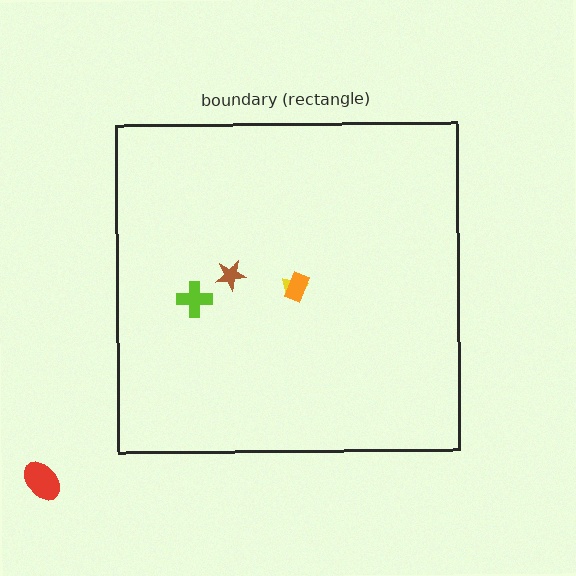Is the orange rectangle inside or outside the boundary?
Inside.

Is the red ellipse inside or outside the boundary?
Outside.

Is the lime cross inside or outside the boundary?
Inside.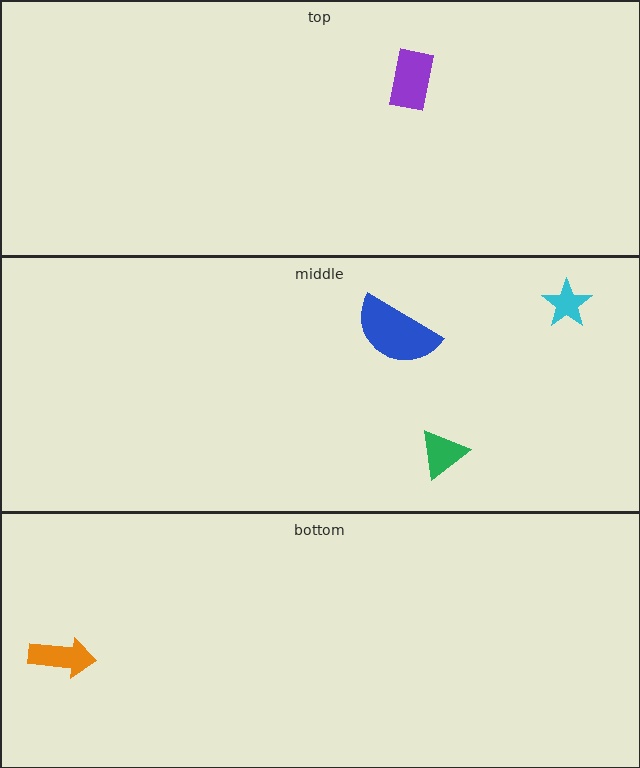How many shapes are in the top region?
1.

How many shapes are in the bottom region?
1.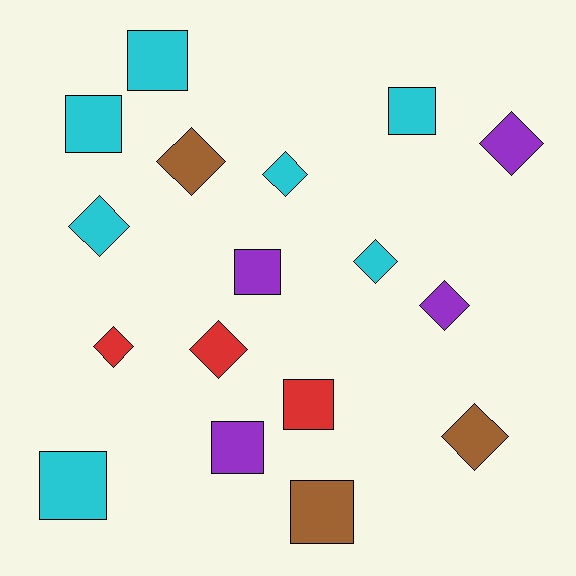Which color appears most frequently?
Cyan, with 7 objects.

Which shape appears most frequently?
Diamond, with 9 objects.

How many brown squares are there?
There is 1 brown square.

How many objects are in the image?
There are 17 objects.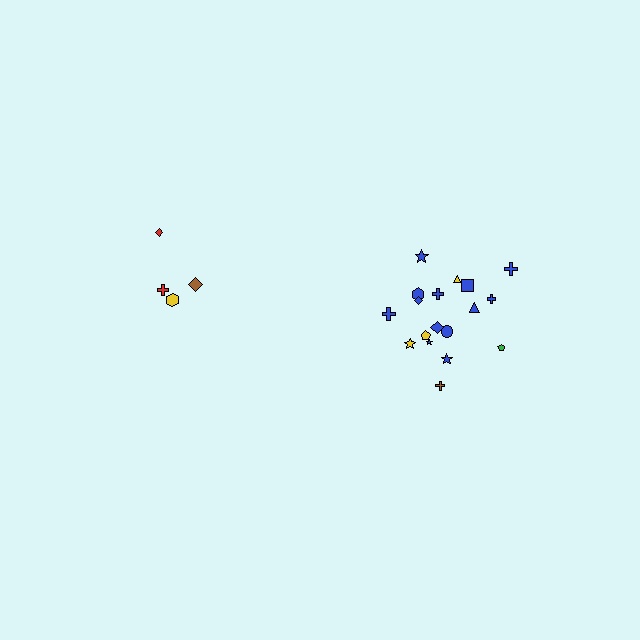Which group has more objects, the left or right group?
The right group.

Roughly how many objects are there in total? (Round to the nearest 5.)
Roughly 20 objects in total.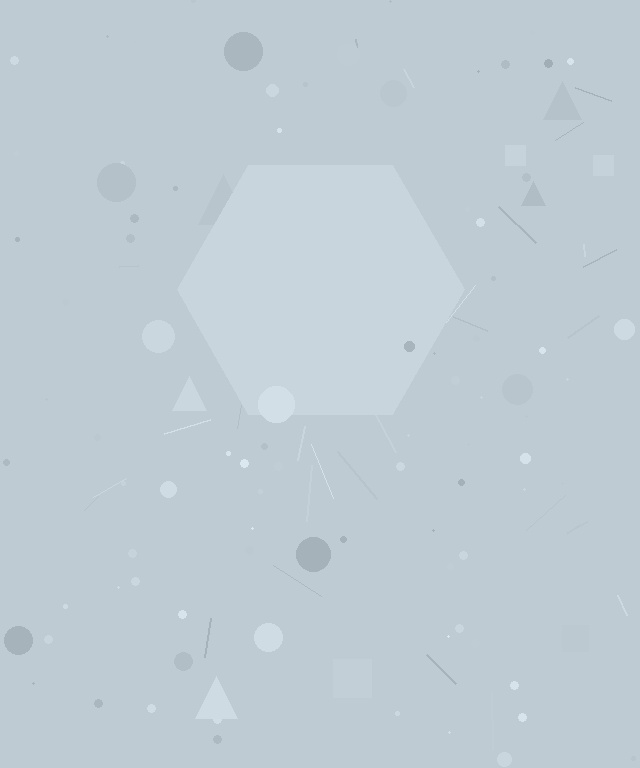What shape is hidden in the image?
A hexagon is hidden in the image.